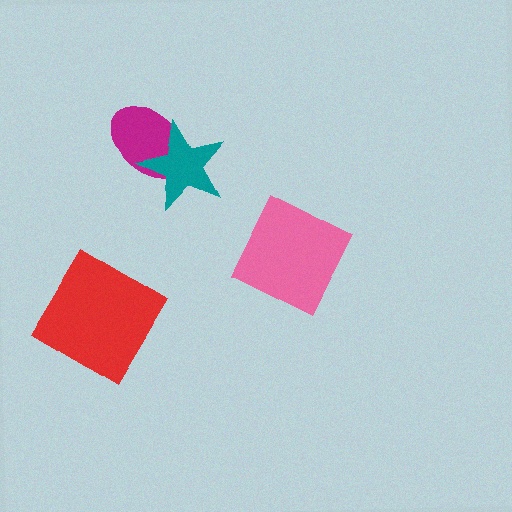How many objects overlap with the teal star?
1 object overlaps with the teal star.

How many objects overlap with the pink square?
0 objects overlap with the pink square.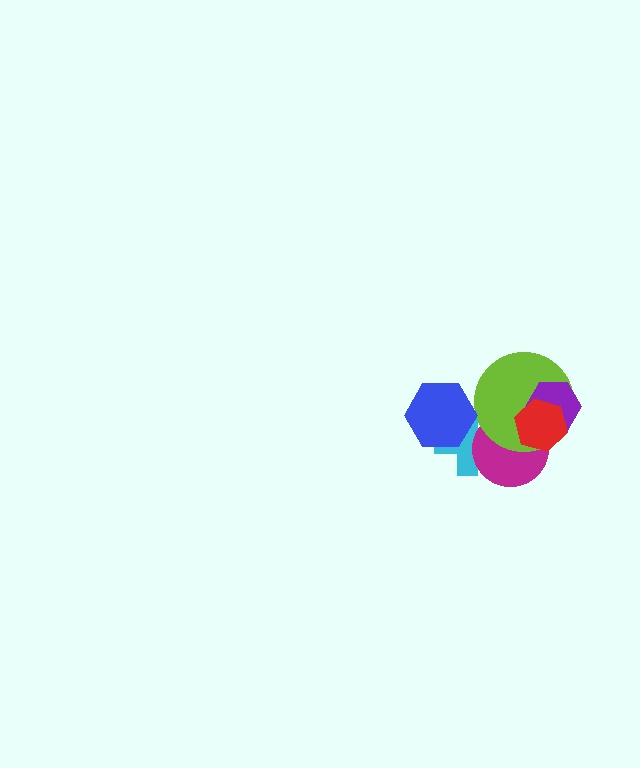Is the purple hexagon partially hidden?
Yes, it is partially covered by another shape.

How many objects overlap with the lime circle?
4 objects overlap with the lime circle.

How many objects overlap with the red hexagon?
3 objects overlap with the red hexagon.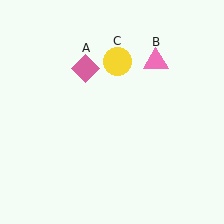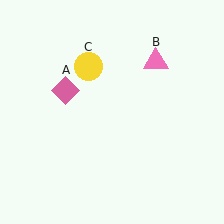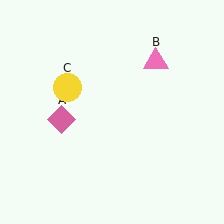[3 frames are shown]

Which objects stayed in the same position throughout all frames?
Pink triangle (object B) remained stationary.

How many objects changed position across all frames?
2 objects changed position: pink diamond (object A), yellow circle (object C).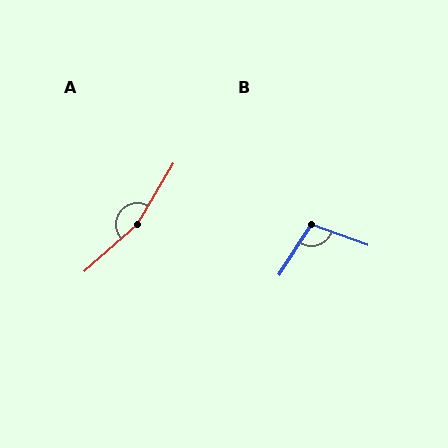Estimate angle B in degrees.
Approximately 104 degrees.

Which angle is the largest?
A, at approximately 163 degrees.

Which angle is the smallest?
B, at approximately 104 degrees.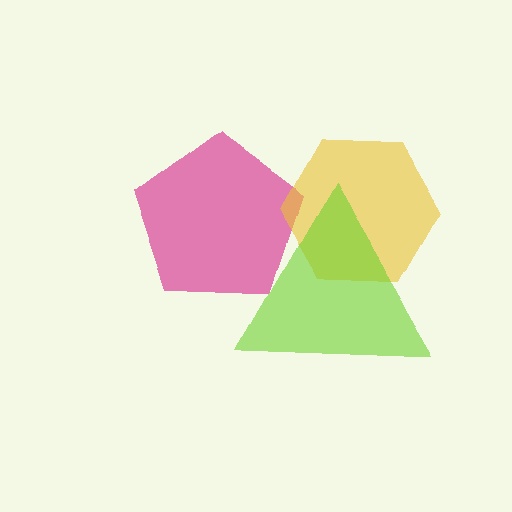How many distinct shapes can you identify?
There are 3 distinct shapes: a magenta pentagon, a yellow hexagon, a lime triangle.